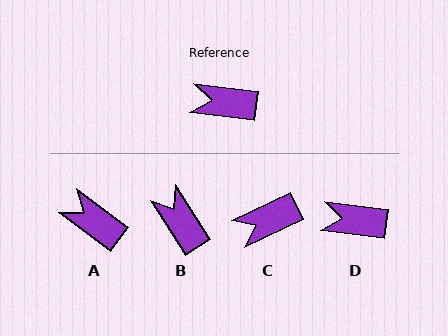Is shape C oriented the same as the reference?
No, it is off by about 33 degrees.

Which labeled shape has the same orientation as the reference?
D.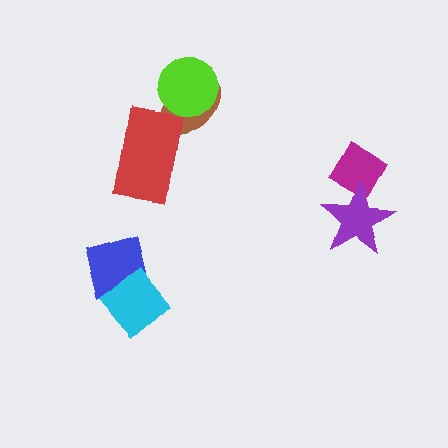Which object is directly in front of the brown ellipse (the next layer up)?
The red rectangle is directly in front of the brown ellipse.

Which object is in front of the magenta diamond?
The purple star is in front of the magenta diamond.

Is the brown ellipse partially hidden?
Yes, it is partially covered by another shape.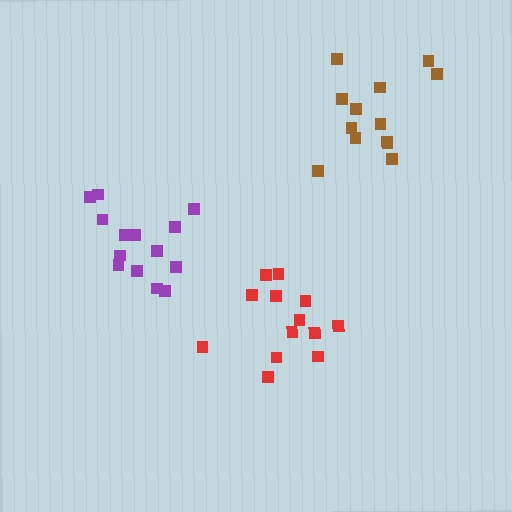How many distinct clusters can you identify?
There are 3 distinct clusters.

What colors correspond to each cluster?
The clusters are colored: red, purple, brown.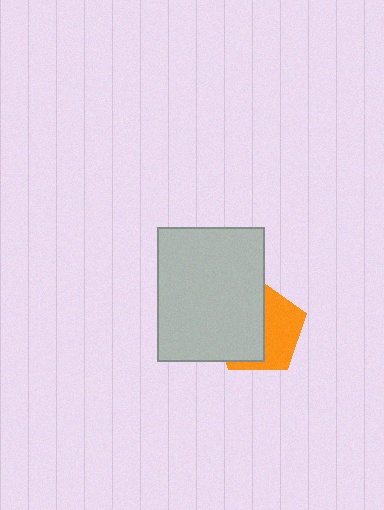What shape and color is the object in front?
The object in front is a light gray rectangle.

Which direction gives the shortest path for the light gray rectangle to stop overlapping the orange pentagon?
Moving left gives the shortest separation.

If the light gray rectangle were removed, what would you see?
You would see the complete orange pentagon.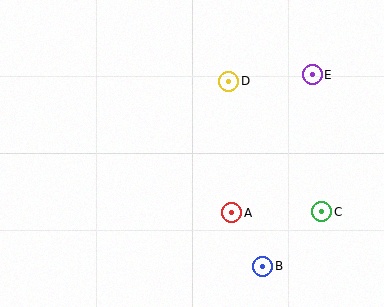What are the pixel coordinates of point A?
Point A is at (232, 213).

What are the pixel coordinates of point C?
Point C is at (322, 212).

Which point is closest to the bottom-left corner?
Point A is closest to the bottom-left corner.